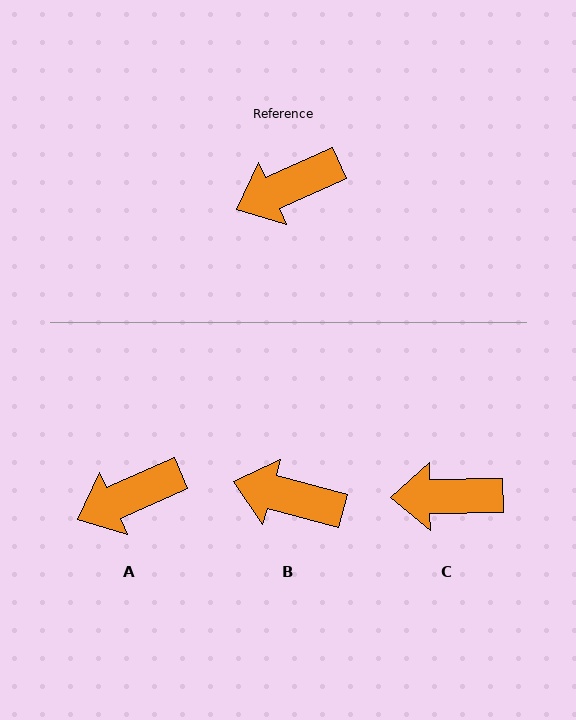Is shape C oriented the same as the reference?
No, it is off by about 23 degrees.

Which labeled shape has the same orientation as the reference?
A.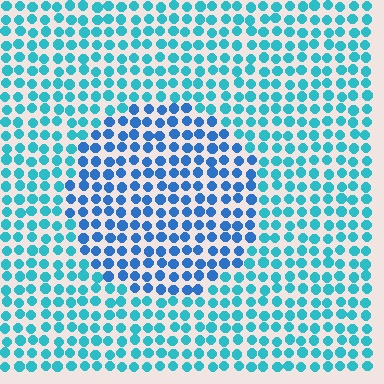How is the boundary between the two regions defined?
The boundary is defined purely by a slight shift in hue (about 29 degrees). Spacing, size, and orientation are identical on both sides.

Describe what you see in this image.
The image is filled with small cyan elements in a uniform arrangement. A circle-shaped region is visible where the elements are tinted to a slightly different hue, forming a subtle color boundary.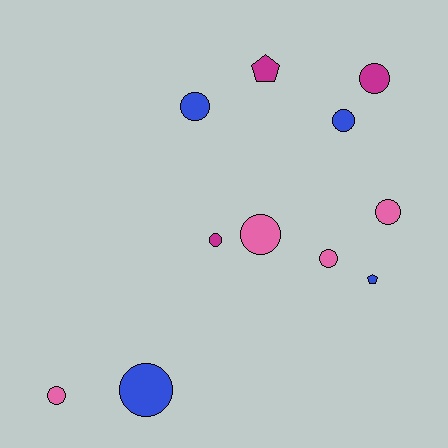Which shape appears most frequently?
Circle, with 9 objects.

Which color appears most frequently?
Pink, with 4 objects.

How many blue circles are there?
There are 3 blue circles.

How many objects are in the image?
There are 11 objects.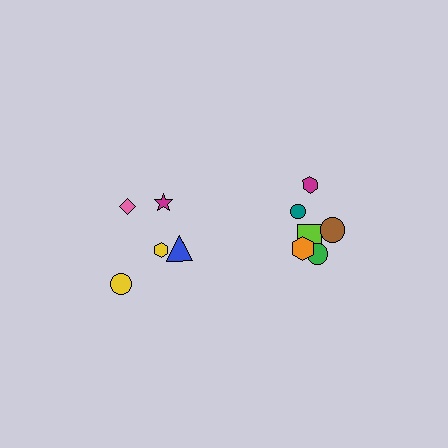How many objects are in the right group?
There are 7 objects.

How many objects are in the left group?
There are 5 objects.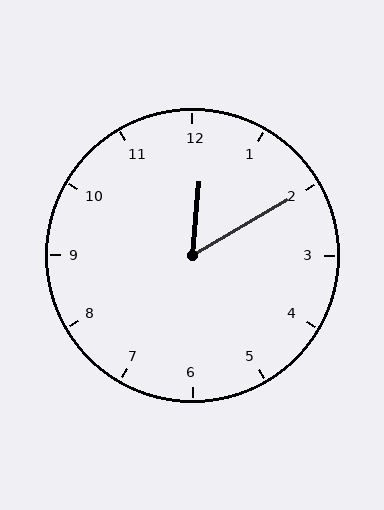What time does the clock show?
12:10.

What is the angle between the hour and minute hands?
Approximately 55 degrees.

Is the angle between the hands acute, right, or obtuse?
It is acute.